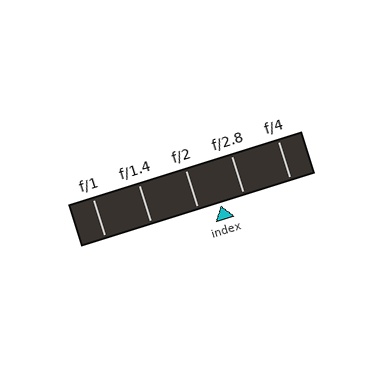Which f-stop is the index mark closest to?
The index mark is closest to f/2.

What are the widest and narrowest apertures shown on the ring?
The widest aperture shown is f/1 and the narrowest is f/4.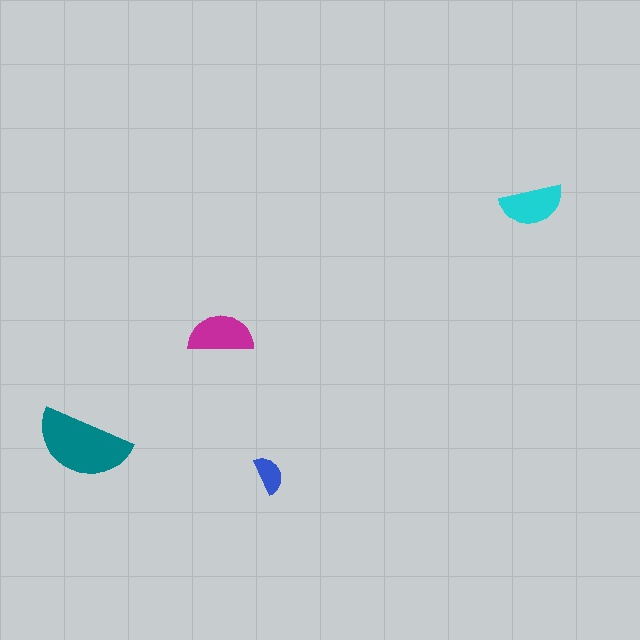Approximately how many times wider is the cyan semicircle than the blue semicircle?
About 1.5 times wider.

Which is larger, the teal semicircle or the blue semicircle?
The teal one.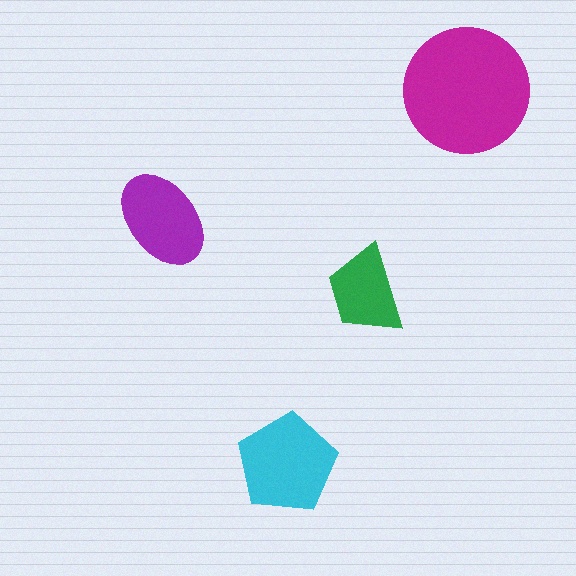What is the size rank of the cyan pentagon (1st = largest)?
2nd.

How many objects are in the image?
There are 4 objects in the image.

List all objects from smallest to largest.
The green trapezoid, the purple ellipse, the cyan pentagon, the magenta circle.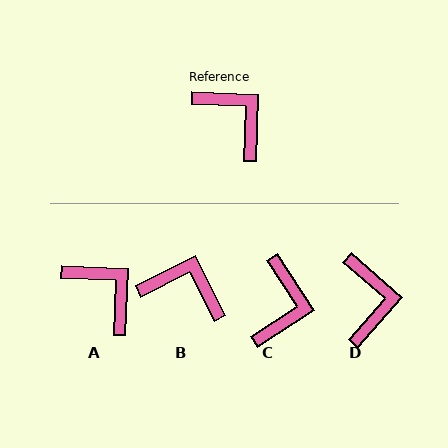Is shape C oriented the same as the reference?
No, it is off by about 54 degrees.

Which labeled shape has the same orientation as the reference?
A.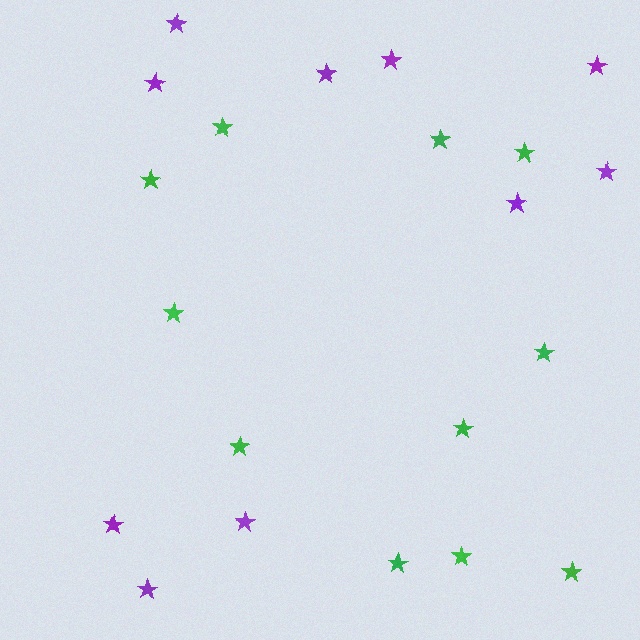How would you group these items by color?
There are 2 groups: one group of green stars (11) and one group of purple stars (10).